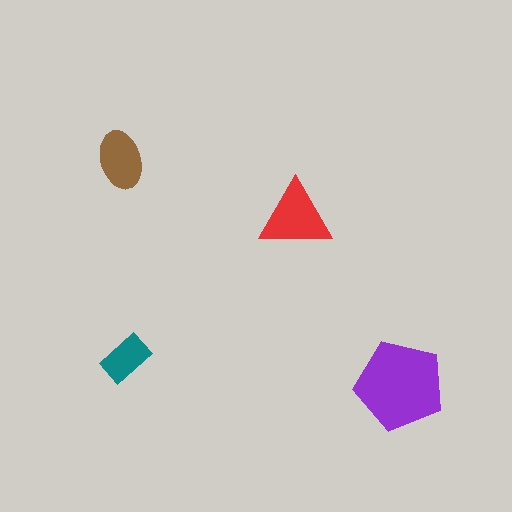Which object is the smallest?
The teal rectangle.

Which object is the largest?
The purple pentagon.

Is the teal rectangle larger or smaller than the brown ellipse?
Smaller.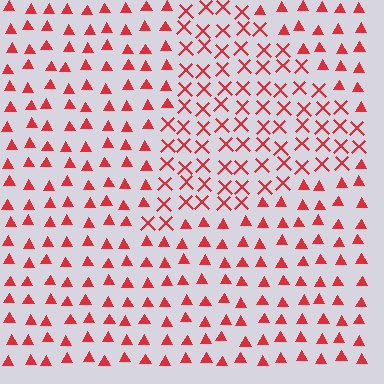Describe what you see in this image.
The image is filled with small red elements arranged in a uniform grid. A triangle-shaped region contains X marks, while the surrounding area contains triangles. The boundary is defined purely by the change in element shape.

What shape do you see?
I see a triangle.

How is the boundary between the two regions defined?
The boundary is defined by a change in element shape: X marks inside vs. triangles outside. All elements share the same color and spacing.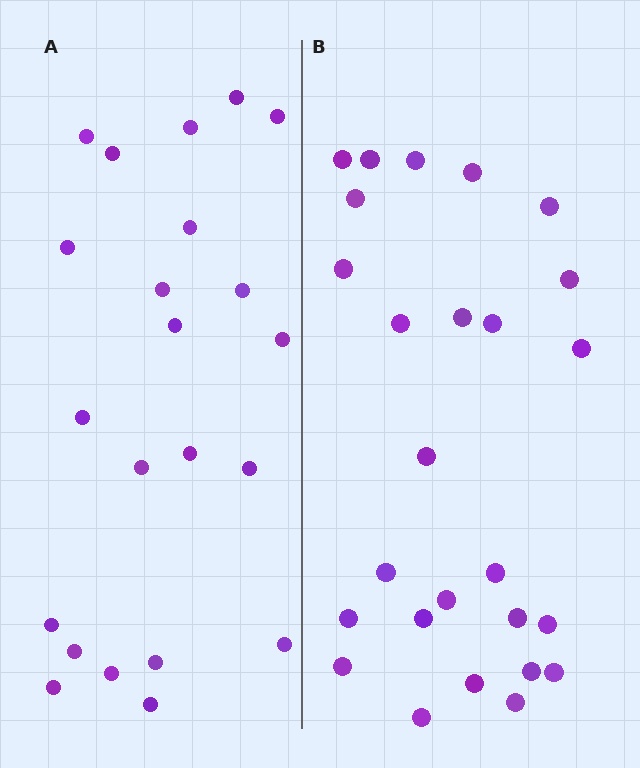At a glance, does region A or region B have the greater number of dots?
Region B (the right region) has more dots.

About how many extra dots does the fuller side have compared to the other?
Region B has about 4 more dots than region A.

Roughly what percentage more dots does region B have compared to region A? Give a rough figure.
About 20% more.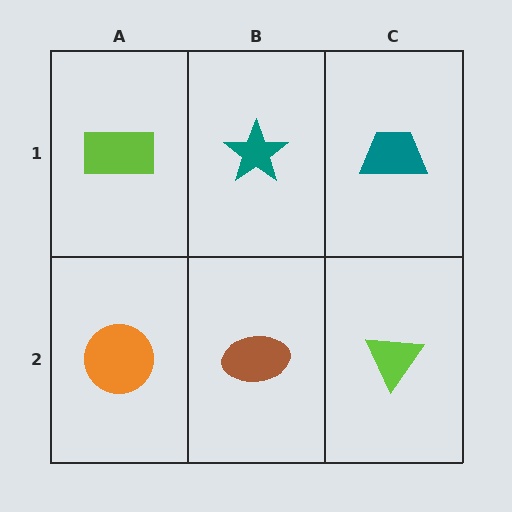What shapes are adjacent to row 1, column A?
An orange circle (row 2, column A), a teal star (row 1, column B).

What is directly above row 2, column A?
A lime rectangle.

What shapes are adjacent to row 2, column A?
A lime rectangle (row 1, column A), a brown ellipse (row 2, column B).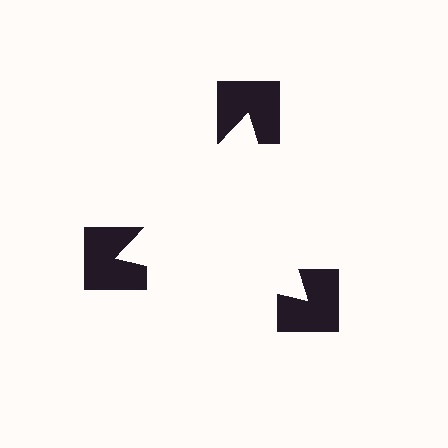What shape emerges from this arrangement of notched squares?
An illusory triangle — its edges are inferred from the aligned wedge cuts in the notched squares, not physically drawn.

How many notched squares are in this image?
There are 3 — one at each vertex of the illusory triangle.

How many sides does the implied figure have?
3 sides.